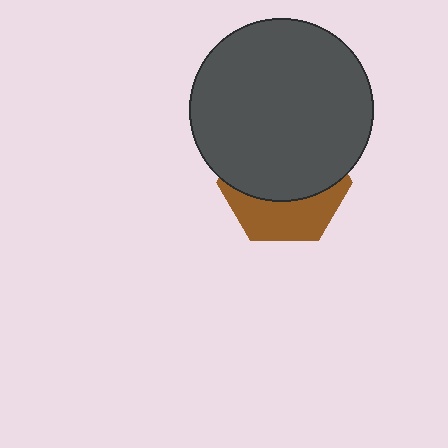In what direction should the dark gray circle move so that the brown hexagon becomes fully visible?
The dark gray circle should move up. That is the shortest direction to clear the overlap and leave the brown hexagon fully visible.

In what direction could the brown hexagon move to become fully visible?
The brown hexagon could move down. That would shift it out from behind the dark gray circle entirely.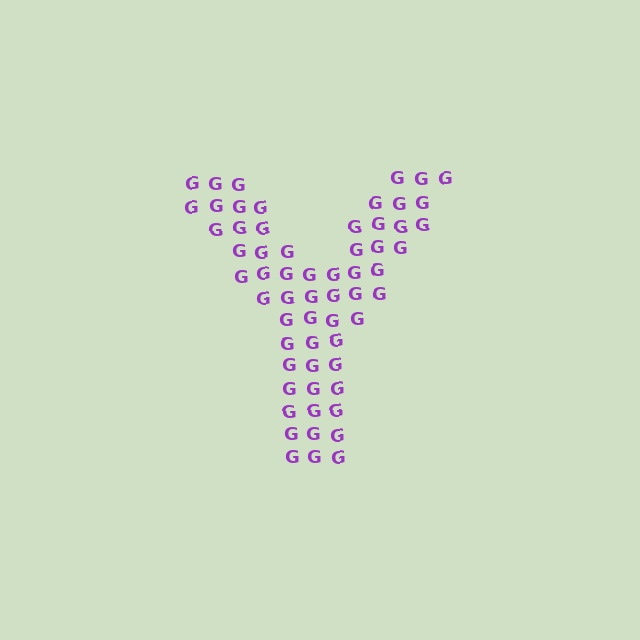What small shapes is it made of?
It is made of small letter G's.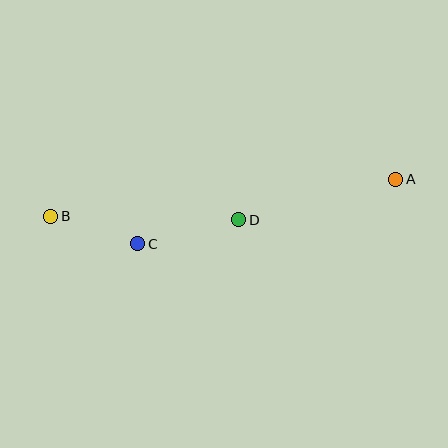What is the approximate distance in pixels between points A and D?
The distance between A and D is approximately 162 pixels.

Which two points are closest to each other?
Points B and C are closest to each other.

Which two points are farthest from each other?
Points A and B are farthest from each other.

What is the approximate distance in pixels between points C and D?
The distance between C and D is approximately 104 pixels.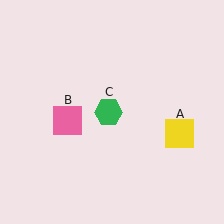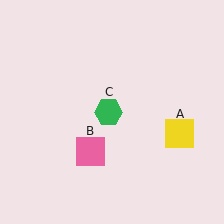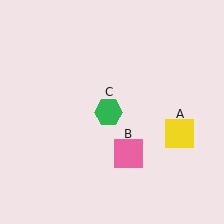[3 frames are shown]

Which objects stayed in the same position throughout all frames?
Yellow square (object A) and green hexagon (object C) remained stationary.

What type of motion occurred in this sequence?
The pink square (object B) rotated counterclockwise around the center of the scene.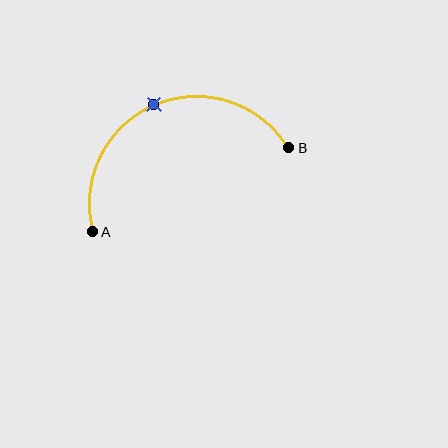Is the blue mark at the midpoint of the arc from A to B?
Yes. The blue mark lies on the arc at equal arc-length from both A and B — it is the arc midpoint.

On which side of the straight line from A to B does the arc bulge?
The arc bulges above the straight line connecting A and B.